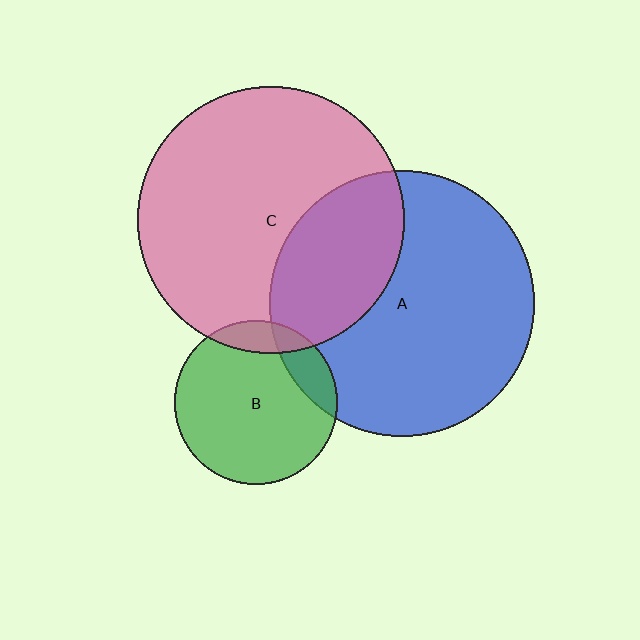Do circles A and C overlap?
Yes.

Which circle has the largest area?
Circle C (pink).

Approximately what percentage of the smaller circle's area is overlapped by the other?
Approximately 30%.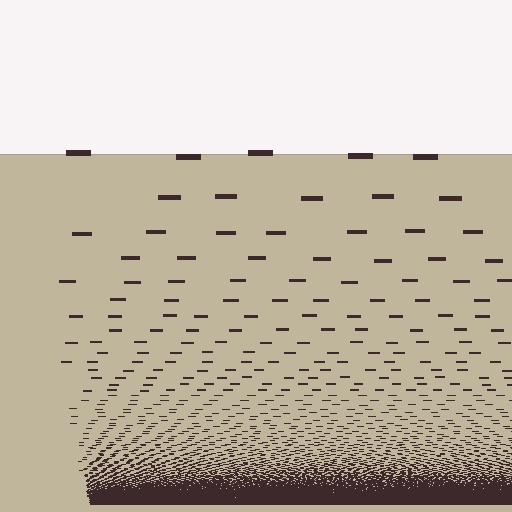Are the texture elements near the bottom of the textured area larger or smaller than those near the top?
Smaller. The gradient is inverted — elements near the bottom are smaller and denser.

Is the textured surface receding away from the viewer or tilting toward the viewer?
The surface appears to tilt toward the viewer. Texture elements get larger and sparser toward the top.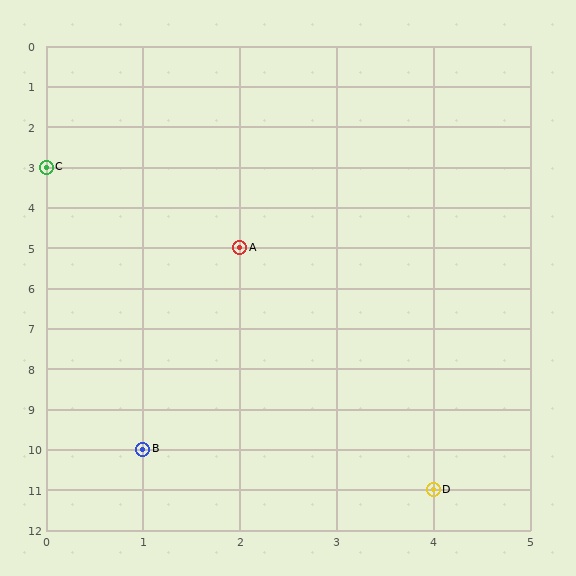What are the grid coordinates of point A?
Point A is at grid coordinates (2, 5).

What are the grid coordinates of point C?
Point C is at grid coordinates (0, 3).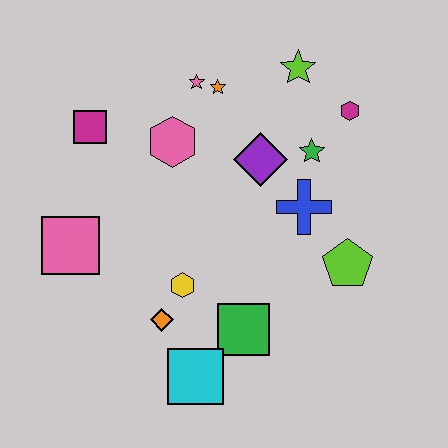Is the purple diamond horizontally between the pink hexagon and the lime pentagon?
Yes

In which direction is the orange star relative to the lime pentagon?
The orange star is above the lime pentagon.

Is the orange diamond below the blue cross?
Yes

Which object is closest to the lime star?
The magenta hexagon is closest to the lime star.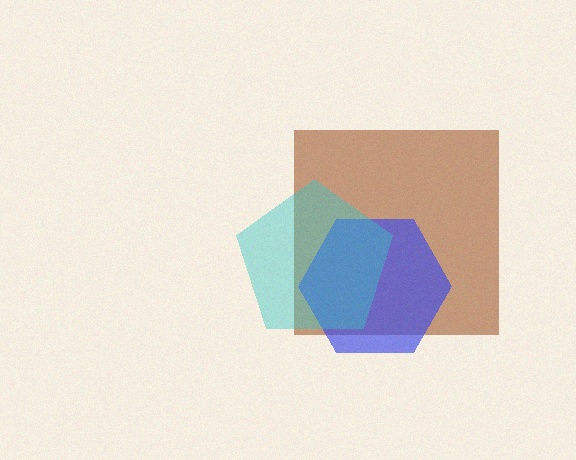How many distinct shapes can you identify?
There are 3 distinct shapes: a brown square, a blue hexagon, a cyan pentagon.